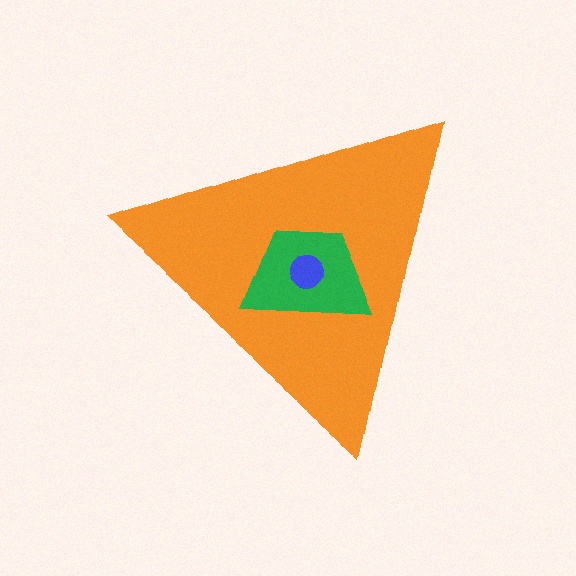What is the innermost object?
The blue circle.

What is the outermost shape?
The orange triangle.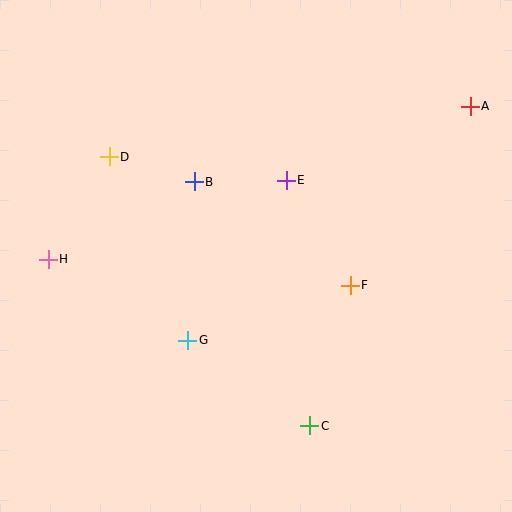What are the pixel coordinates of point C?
Point C is at (310, 426).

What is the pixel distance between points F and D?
The distance between F and D is 273 pixels.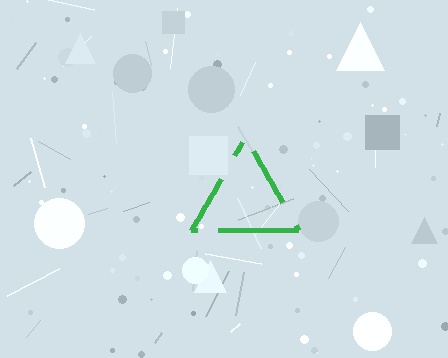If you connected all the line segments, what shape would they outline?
They would outline a triangle.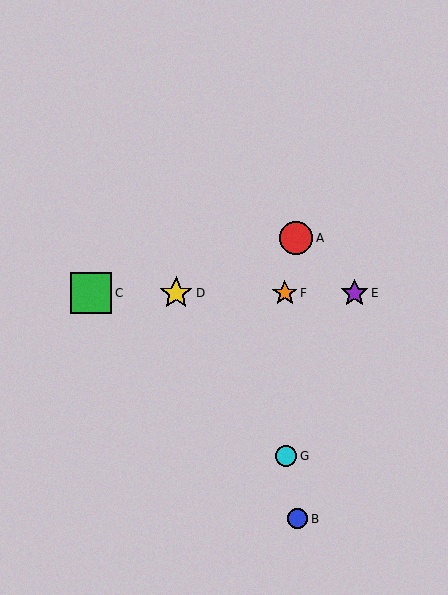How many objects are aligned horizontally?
4 objects (C, D, E, F) are aligned horizontally.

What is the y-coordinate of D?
Object D is at y≈293.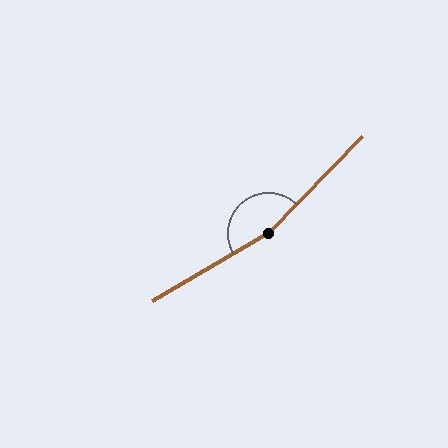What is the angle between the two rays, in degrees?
Approximately 164 degrees.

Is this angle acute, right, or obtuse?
It is obtuse.